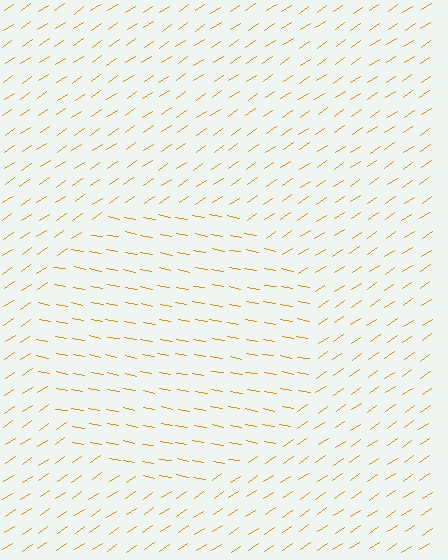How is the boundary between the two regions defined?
The boundary is defined purely by a change in line orientation (approximately 45 degrees difference). All lines are the same color and thickness.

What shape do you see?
I see a circle.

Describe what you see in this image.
The image is filled with small orange line segments. A circle region in the image has lines oriented differently from the surrounding lines, creating a visible texture boundary.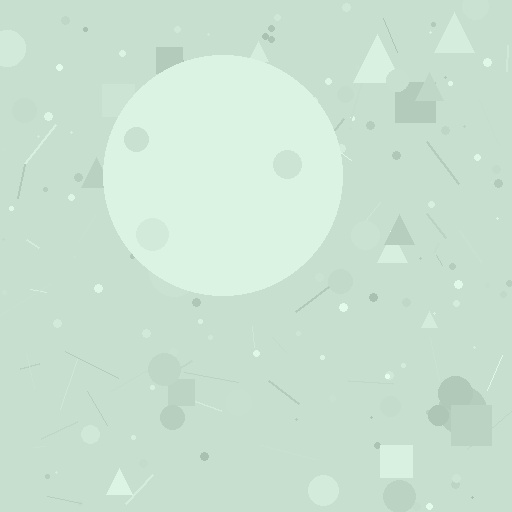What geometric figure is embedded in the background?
A circle is embedded in the background.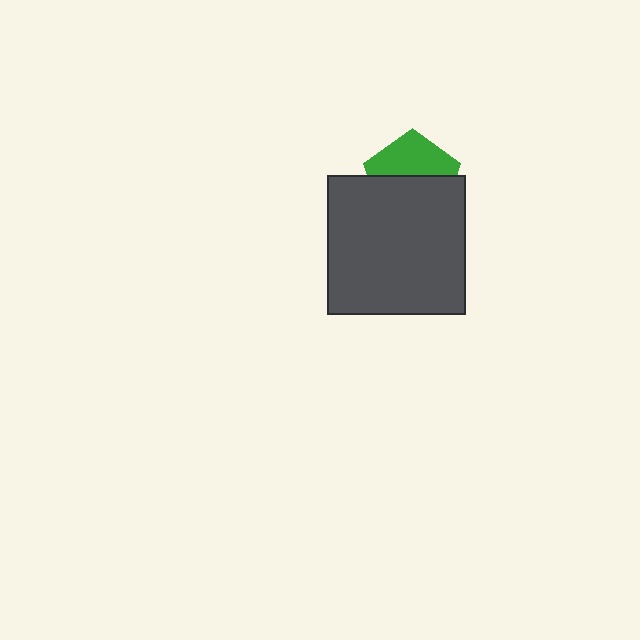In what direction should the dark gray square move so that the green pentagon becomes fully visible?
The dark gray square should move down. That is the shortest direction to clear the overlap and leave the green pentagon fully visible.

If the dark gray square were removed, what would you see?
You would see the complete green pentagon.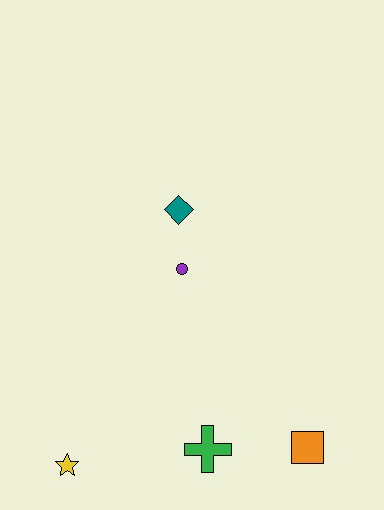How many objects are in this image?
There are 5 objects.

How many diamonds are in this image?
There is 1 diamond.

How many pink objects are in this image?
There are no pink objects.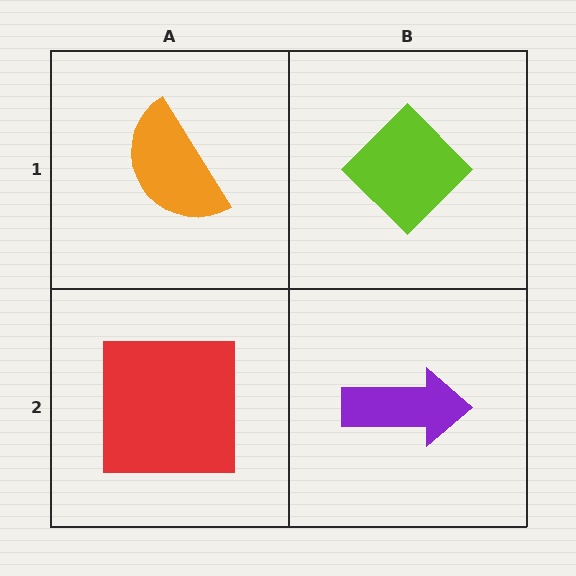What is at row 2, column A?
A red square.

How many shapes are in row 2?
2 shapes.